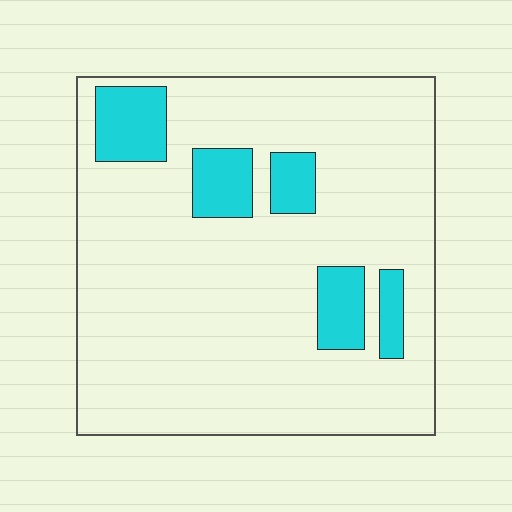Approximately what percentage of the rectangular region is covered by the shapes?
Approximately 15%.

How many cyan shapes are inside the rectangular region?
5.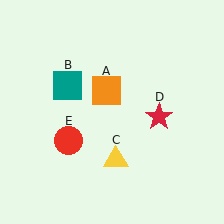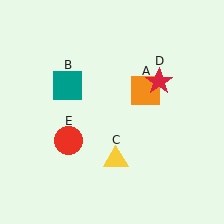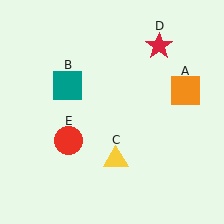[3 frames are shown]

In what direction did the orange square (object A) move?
The orange square (object A) moved right.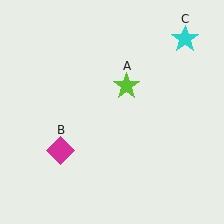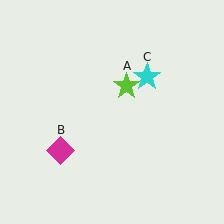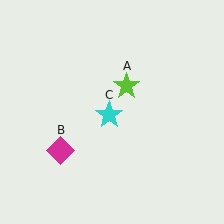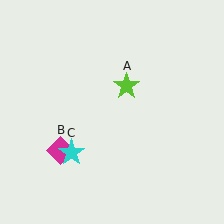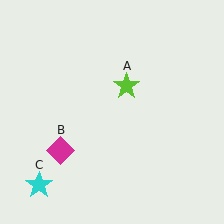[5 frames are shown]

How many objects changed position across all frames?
1 object changed position: cyan star (object C).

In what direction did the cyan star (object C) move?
The cyan star (object C) moved down and to the left.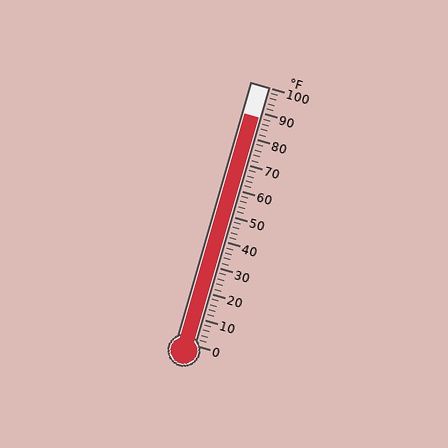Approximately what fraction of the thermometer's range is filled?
The thermometer is filled to approximately 90% of its range.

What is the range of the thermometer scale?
The thermometer scale ranges from 0°F to 100°F.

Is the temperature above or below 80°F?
The temperature is above 80°F.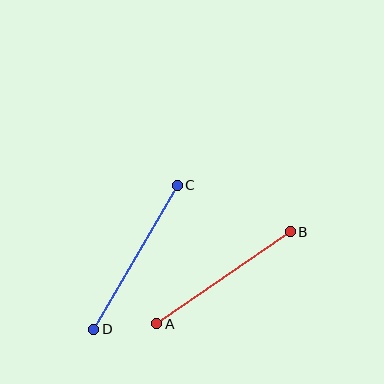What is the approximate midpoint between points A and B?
The midpoint is at approximately (224, 278) pixels.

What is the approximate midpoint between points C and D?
The midpoint is at approximately (135, 257) pixels.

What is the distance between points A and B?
The distance is approximately 162 pixels.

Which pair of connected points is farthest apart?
Points C and D are farthest apart.